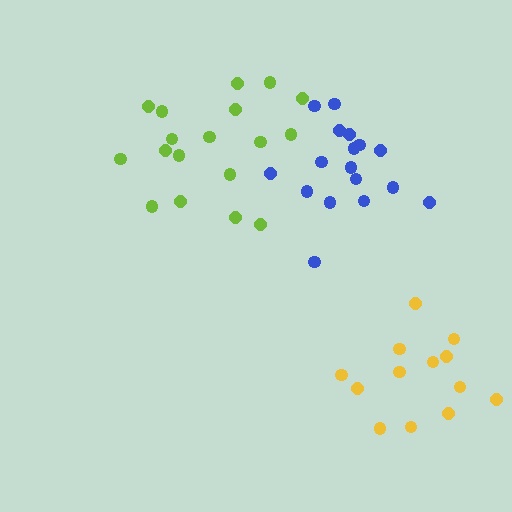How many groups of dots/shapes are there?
There are 3 groups.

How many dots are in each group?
Group 1: 17 dots, Group 2: 18 dots, Group 3: 13 dots (48 total).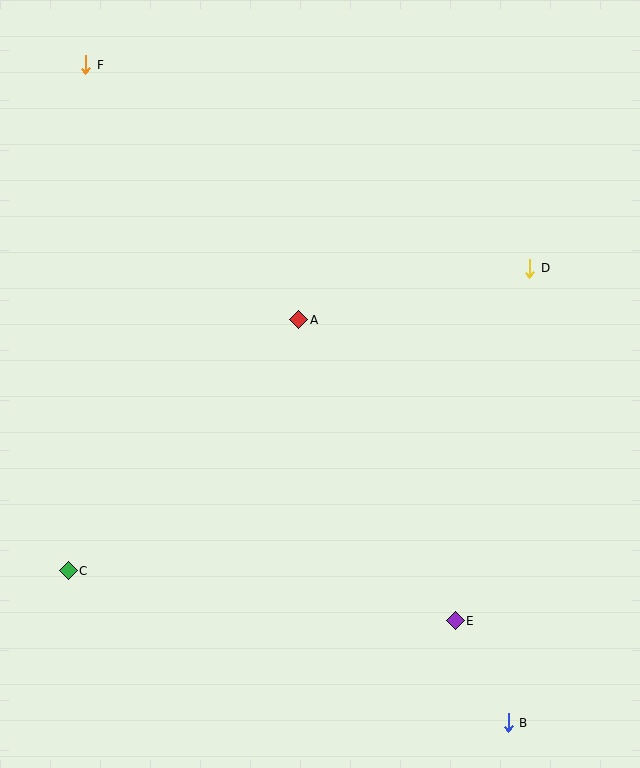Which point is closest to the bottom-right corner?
Point B is closest to the bottom-right corner.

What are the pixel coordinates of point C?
Point C is at (68, 571).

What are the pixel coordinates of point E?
Point E is at (455, 621).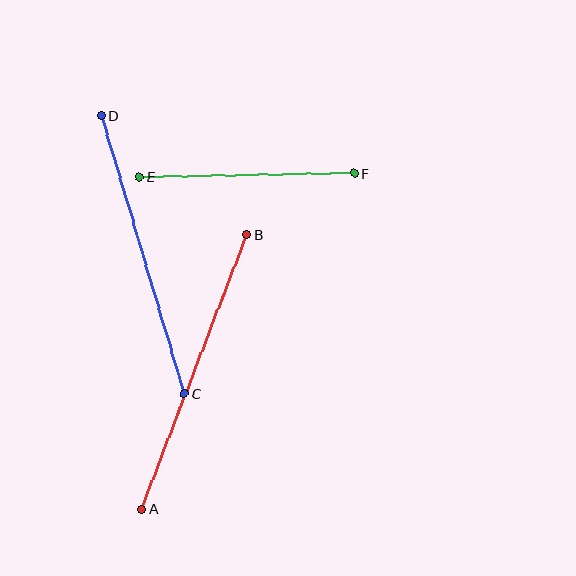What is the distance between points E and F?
The distance is approximately 215 pixels.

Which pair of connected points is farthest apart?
Points A and B are farthest apart.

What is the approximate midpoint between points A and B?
The midpoint is at approximately (194, 372) pixels.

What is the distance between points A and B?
The distance is approximately 294 pixels.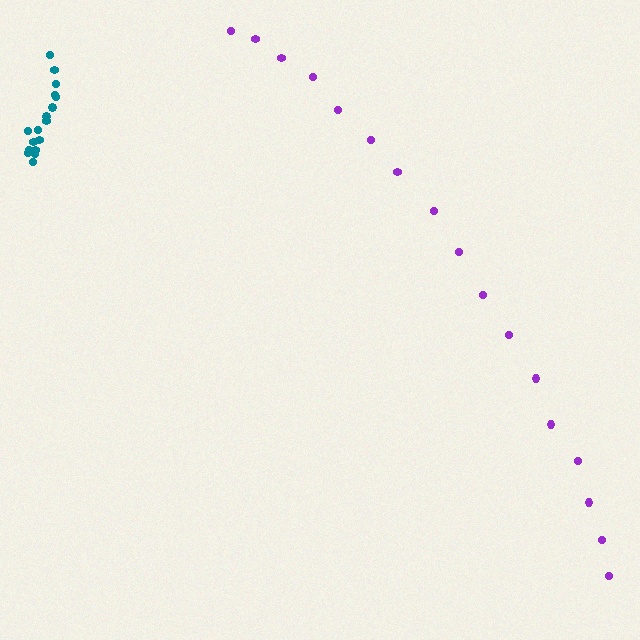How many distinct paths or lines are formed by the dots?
There are 2 distinct paths.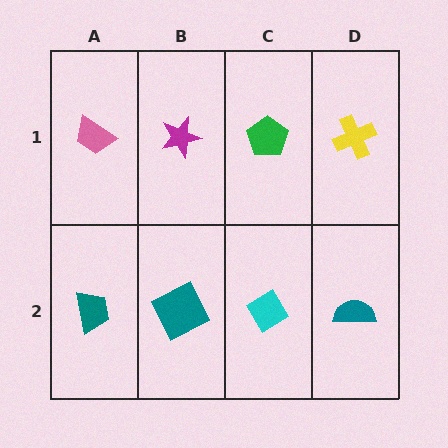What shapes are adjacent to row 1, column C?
A cyan diamond (row 2, column C), a magenta star (row 1, column B), a yellow cross (row 1, column D).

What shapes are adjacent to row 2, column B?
A magenta star (row 1, column B), a teal trapezoid (row 2, column A), a cyan diamond (row 2, column C).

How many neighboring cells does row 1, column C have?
3.